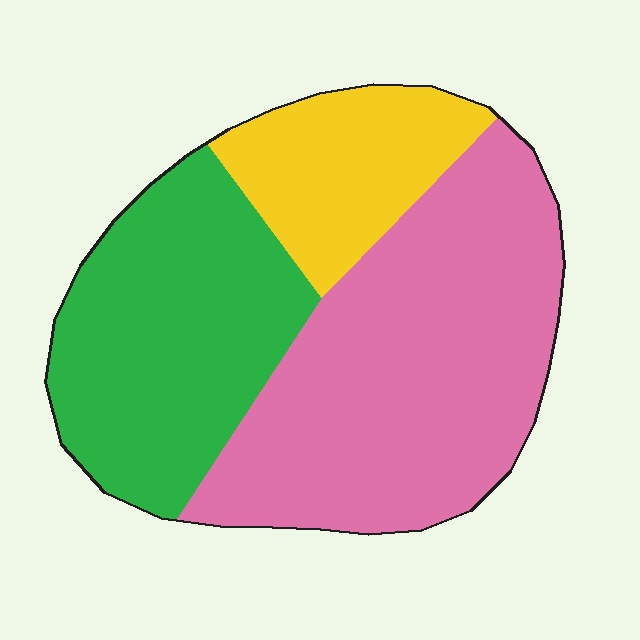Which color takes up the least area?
Yellow, at roughly 20%.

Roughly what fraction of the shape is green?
Green takes up between a quarter and a half of the shape.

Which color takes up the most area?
Pink, at roughly 50%.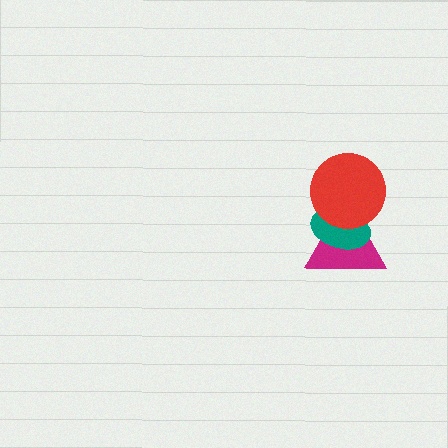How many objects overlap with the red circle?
2 objects overlap with the red circle.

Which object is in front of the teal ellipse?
The red circle is in front of the teal ellipse.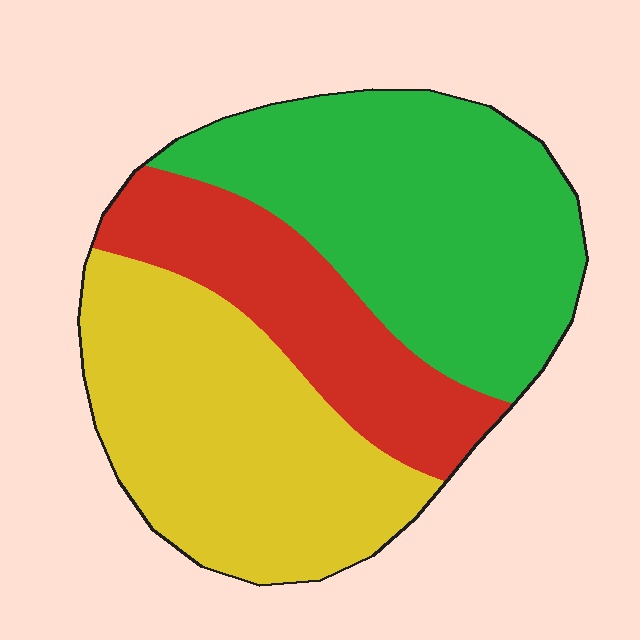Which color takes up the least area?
Red, at roughly 25%.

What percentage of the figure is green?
Green covers roughly 40% of the figure.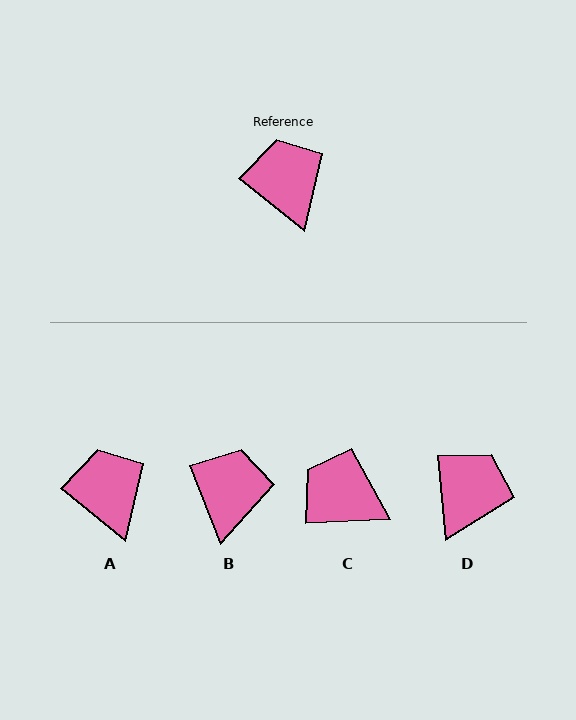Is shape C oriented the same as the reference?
No, it is off by about 42 degrees.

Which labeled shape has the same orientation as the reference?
A.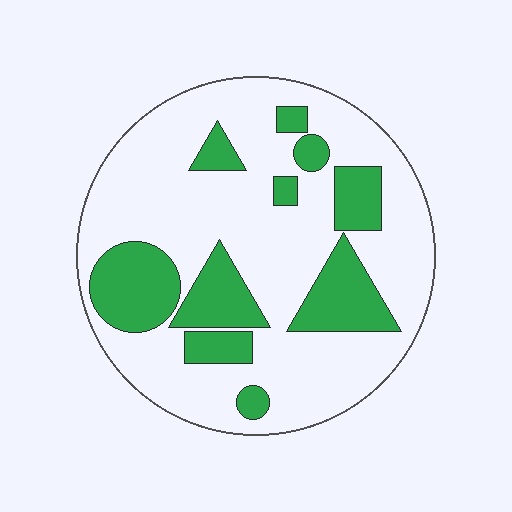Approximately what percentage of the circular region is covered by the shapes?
Approximately 25%.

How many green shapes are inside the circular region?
10.